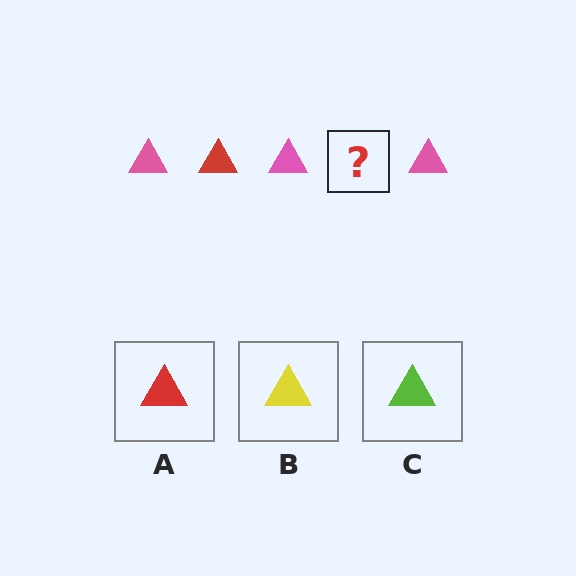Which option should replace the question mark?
Option A.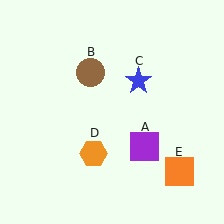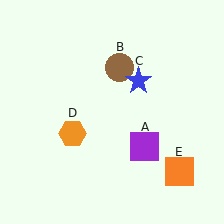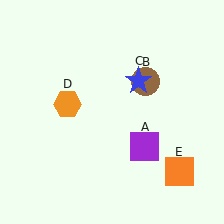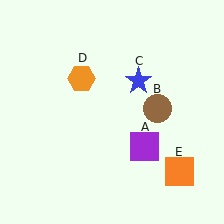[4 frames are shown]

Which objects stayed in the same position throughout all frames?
Purple square (object A) and blue star (object C) and orange square (object E) remained stationary.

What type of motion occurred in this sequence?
The brown circle (object B), orange hexagon (object D) rotated clockwise around the center of the scene.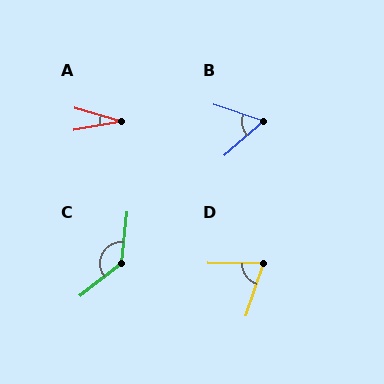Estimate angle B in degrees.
Approximately 60 degrees.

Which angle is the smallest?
A, at approximately 26 degrees.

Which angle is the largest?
C, at approximately 135 degrees.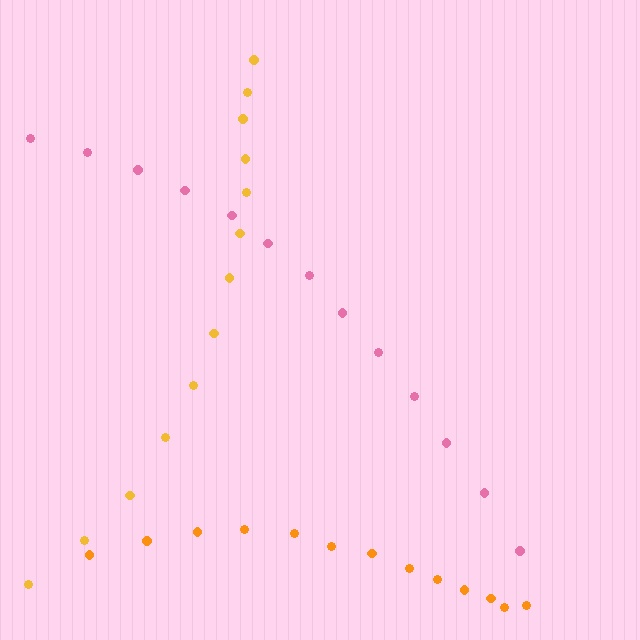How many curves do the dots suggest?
There are 3 distinct paths.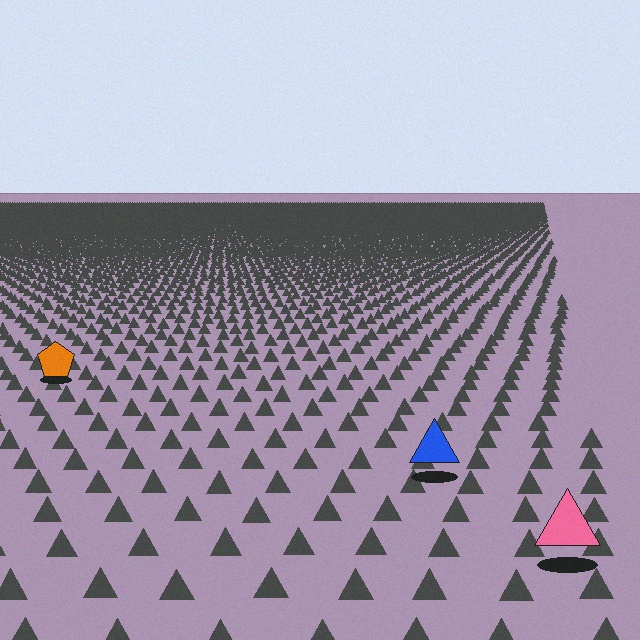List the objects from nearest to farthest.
From nearest to farthest: the pink triangle, the blue triangle, the orange pentagon.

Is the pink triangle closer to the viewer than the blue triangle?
Yes. The pink triangle is closer — you can tell from the texture gradient: the ground texture is coarser near it.